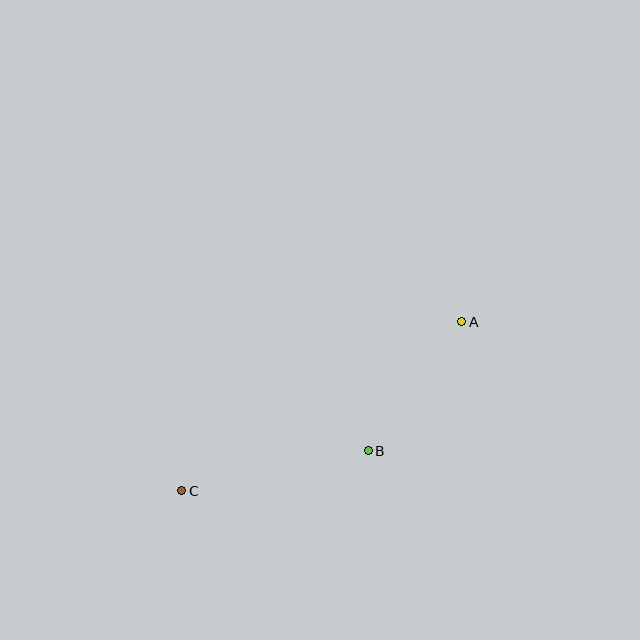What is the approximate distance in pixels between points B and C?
The distance between B and C is approximately 191 pixels.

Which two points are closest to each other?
Points A and B are closest to each other.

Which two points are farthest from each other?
Points A and C are farthest from each other.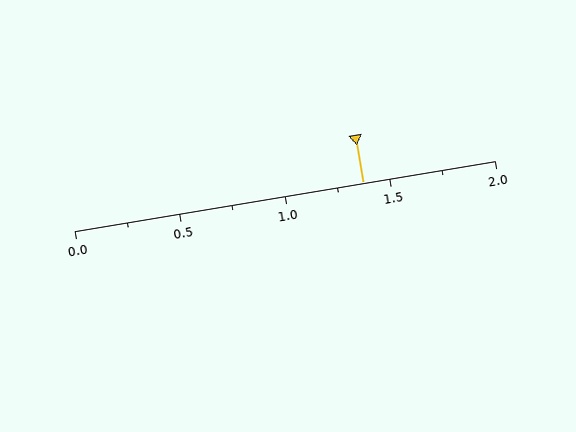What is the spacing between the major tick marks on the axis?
The major ticks are spaced 0.5 apart.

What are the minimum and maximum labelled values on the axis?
The axis runs from 0.0 to 2.0.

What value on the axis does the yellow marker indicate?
The marker indicates approximately 1.38.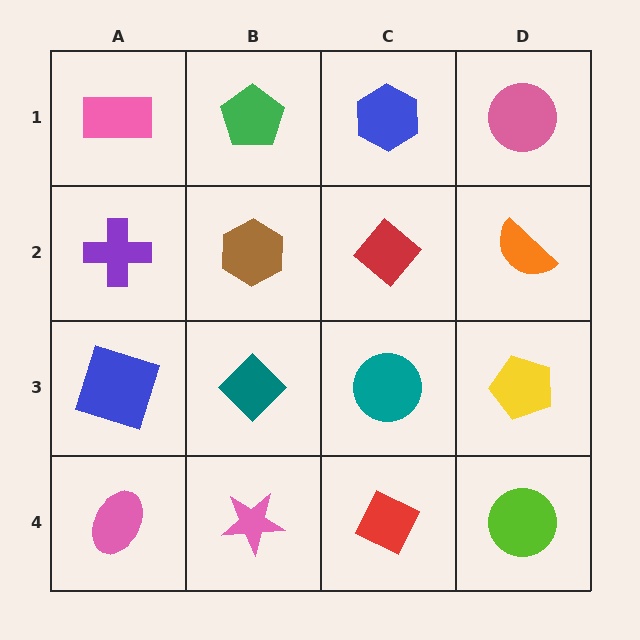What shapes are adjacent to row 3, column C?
A red diamond (row 2, column C), a red diamond (row 4, column C), a teal diamond (row 3, column B), a yellow pentagon (row 3, column D).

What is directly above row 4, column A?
A blue square.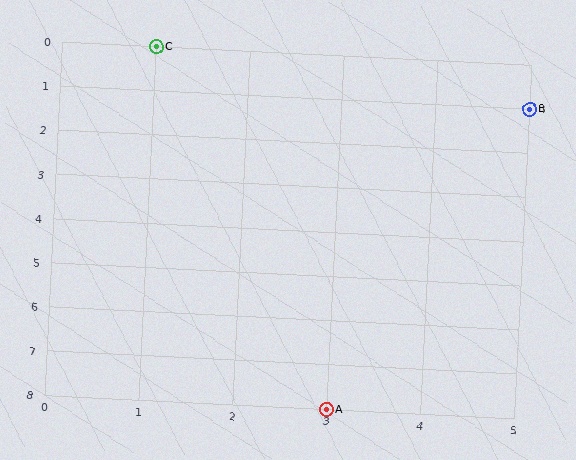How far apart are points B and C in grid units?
Points B and C are 4 columns and 1 row apart (about 4.1 grid units diagonally).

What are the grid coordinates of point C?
Point C is at grid coordinates (1, 0).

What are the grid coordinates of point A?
Point A is at grid coordinates (3, 8).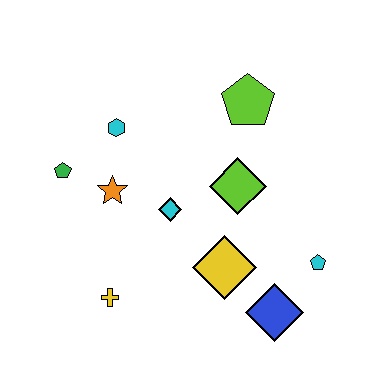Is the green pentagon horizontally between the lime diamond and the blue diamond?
No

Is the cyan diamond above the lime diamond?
No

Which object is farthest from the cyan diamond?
The cyan pentagon is farthest from the cyan diamond.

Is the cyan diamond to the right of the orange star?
Yes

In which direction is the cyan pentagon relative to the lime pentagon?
The cyan pentagon is below the lime pentagon.